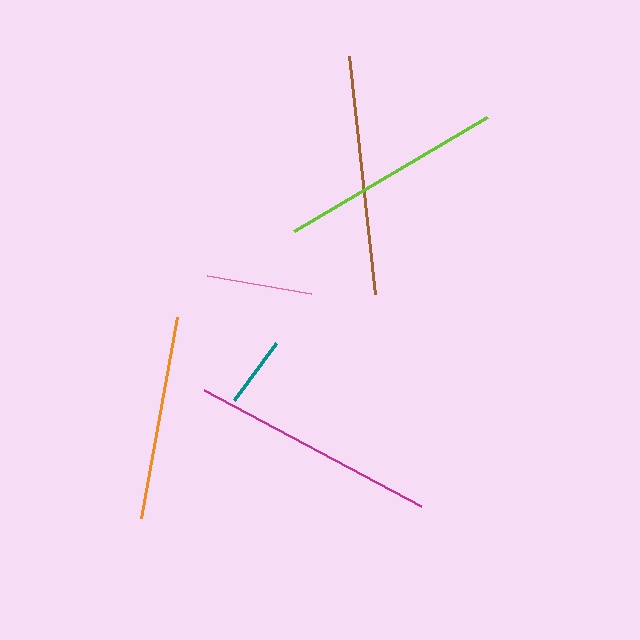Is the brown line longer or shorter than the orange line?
The brown line is longer than the orange line.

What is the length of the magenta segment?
The magenta segment is approximately 246 pixels long.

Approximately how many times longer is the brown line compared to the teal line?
The brown line is approximately 3.4 times the length of the teal line.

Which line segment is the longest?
The magenta line is the longest at approximately 246 pixels.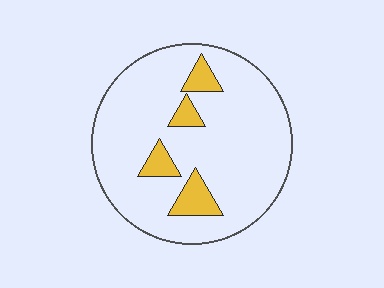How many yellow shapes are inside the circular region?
4.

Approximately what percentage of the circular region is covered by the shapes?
Approximately 10%.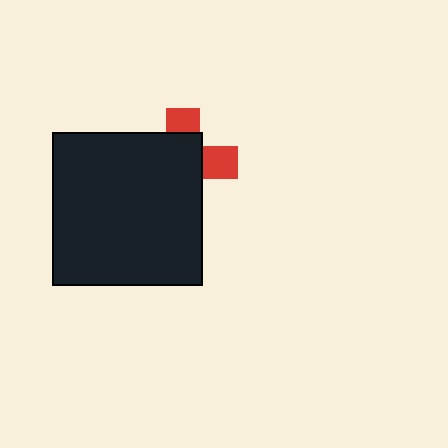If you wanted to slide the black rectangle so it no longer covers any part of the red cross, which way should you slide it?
Slide it toward the lower-left — that is the most direct way to separate the two shapes.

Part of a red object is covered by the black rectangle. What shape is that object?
It is a cross.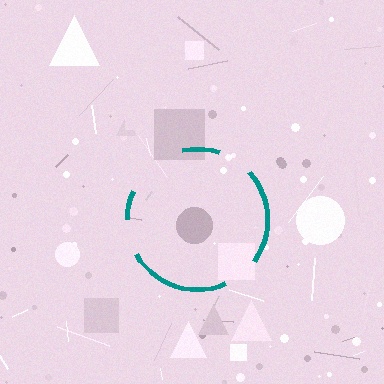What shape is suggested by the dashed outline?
The dashed outline suggests a circle.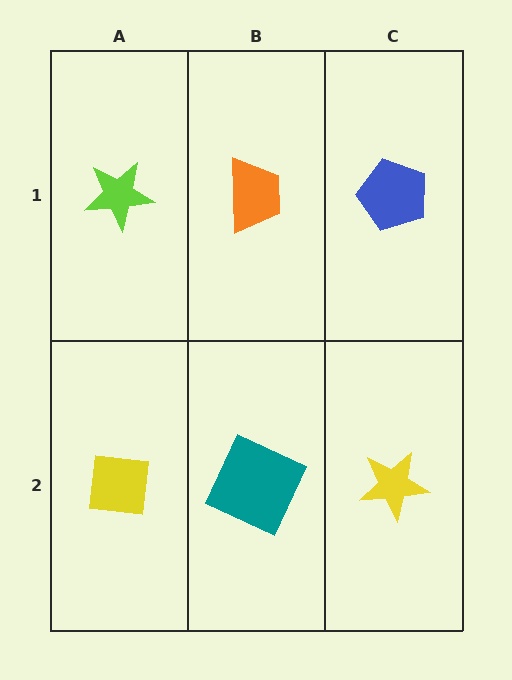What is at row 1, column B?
An orange trapezoid.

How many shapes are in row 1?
3 shapes.